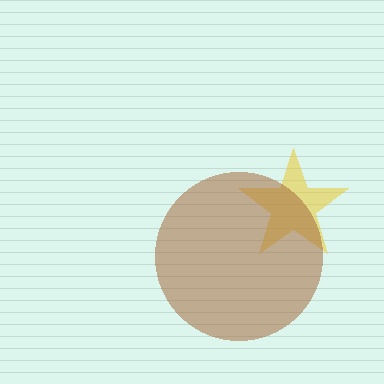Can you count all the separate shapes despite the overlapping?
Yes, there are 2 separate shapes.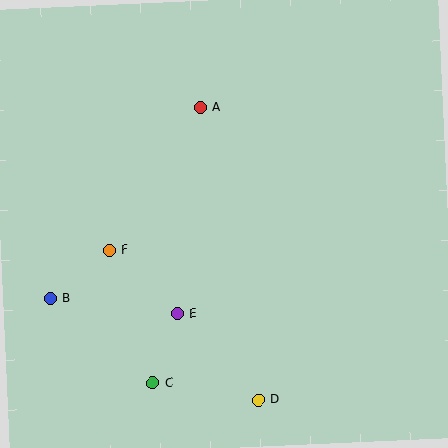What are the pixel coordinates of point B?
Point B is at (50, 298).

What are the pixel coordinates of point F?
Point F is at (110, 250).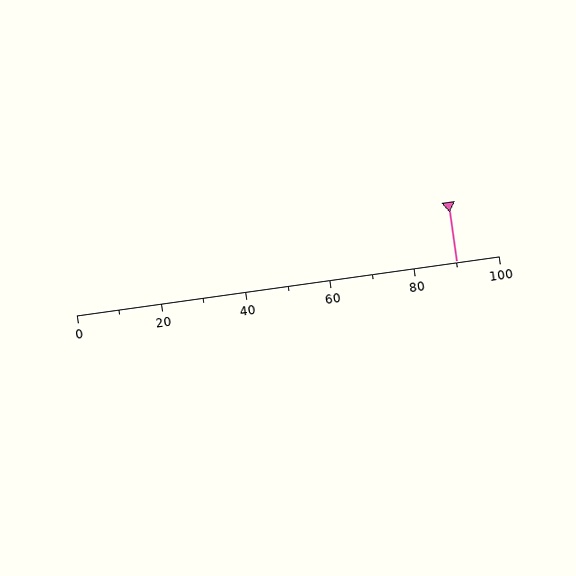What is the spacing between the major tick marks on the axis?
The major ticks are spaced 20 apart.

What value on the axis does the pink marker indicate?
The marker indicates approximately 90.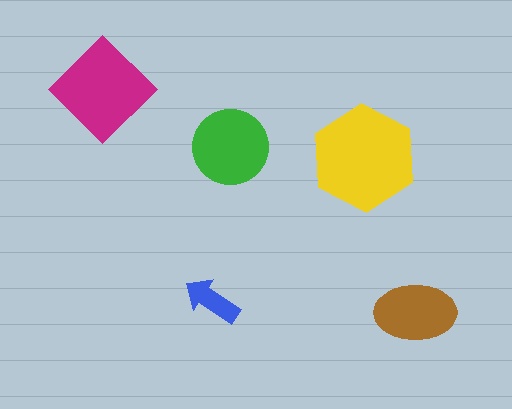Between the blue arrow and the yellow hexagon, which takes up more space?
The yellow hexagon.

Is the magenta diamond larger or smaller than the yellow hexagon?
Smaller.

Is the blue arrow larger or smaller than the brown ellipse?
Smaller.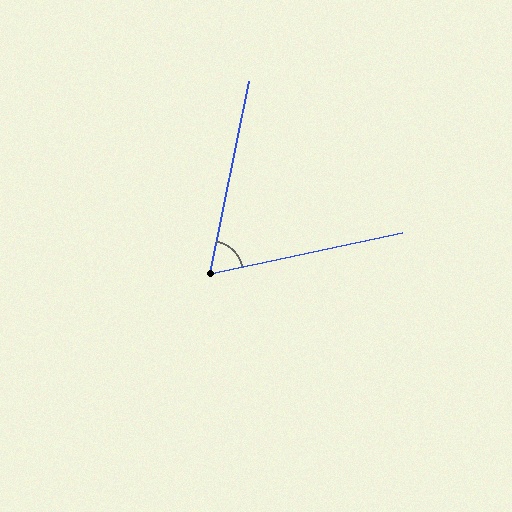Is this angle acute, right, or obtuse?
It is acute.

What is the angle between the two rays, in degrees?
Approximately 67 degrees.